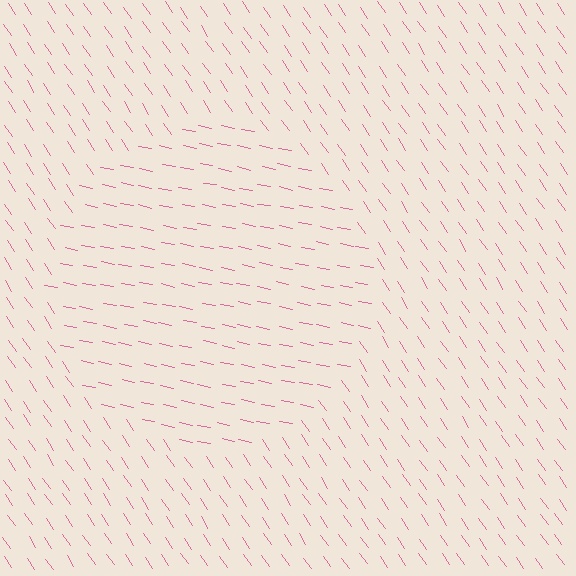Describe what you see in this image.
The image is filled with small pink line segments. A circle region in the image has lines oriented differently from the surrounding lines, creating a visible texture boundary.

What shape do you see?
I see a circle.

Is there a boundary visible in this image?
Yes, there is a texture boundary formed by a change in line orientation.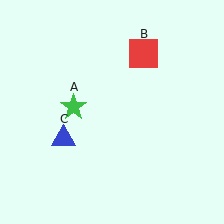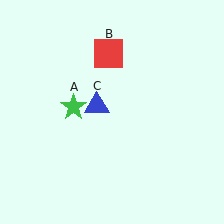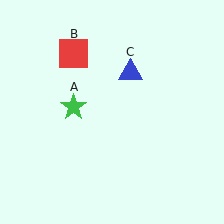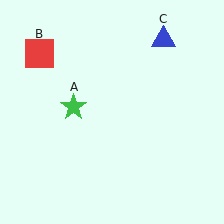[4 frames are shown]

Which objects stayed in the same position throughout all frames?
Green star (object A) remained stationary.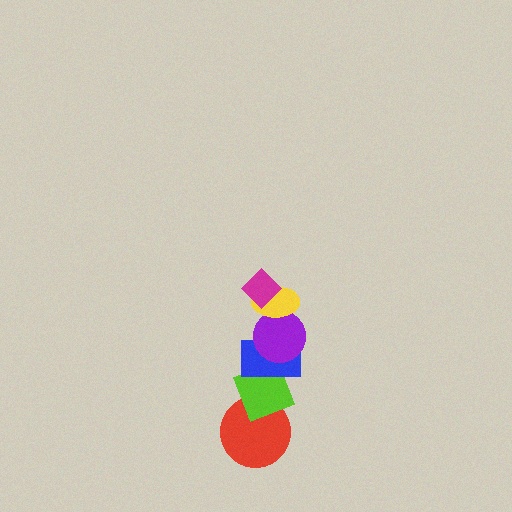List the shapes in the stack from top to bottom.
From top to bottom: the magenta diamond, the yellow ellipse, the purple circle, the blue rectangle, the lime diamond, the red circle.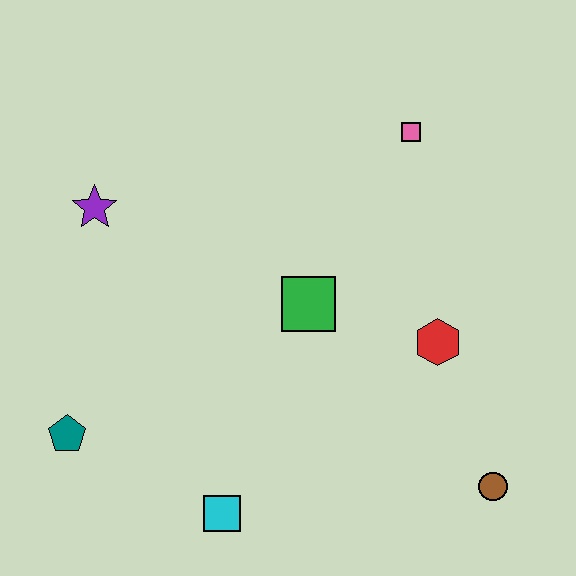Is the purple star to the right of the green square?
No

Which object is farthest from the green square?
The teal pentagon is farthest from the green square.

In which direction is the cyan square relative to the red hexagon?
The cyan square is to the left of the red hexagon.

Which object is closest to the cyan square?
The teal pentagon is closest to the cyan square.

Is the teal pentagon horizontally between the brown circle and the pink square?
No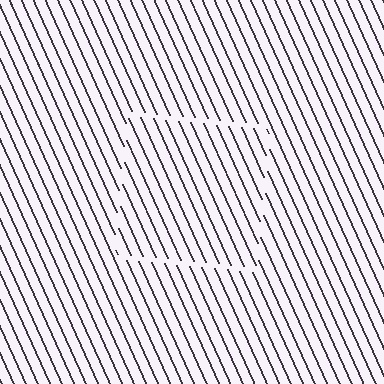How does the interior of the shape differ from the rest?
The interior of the shape contains the same grating, shifted by half a period — the contour is defined by the phase discontinuity where line-ends from the inner and outer gratings abut.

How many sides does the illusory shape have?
4 sides — the line-ends trace a square.